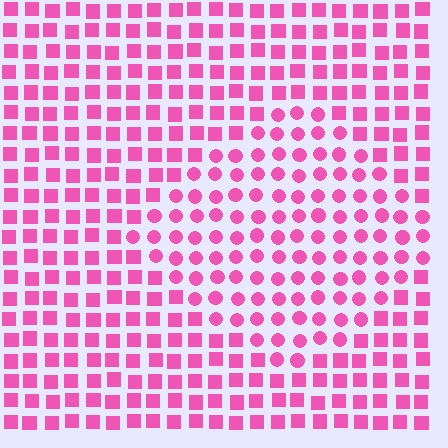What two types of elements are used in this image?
The image uses circles inside the diamond region and squares outside it.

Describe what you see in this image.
The image is filled with small pink elements arranged in a uniform grid. A diamond-shaped region contains circles, while the surrounding area contains squares. The boundary is defined purely by the change in element shape.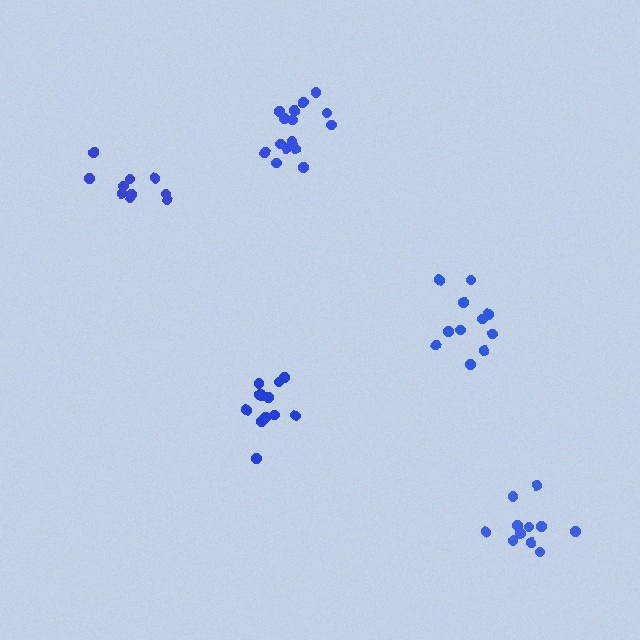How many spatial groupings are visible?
There are 5 spatial groupings.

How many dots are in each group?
Group 1: 10 dots, Group 2: 11 dots, Group 3: 15 dots, Group 4: 12 dots, Group 5: 11 dots (59 total).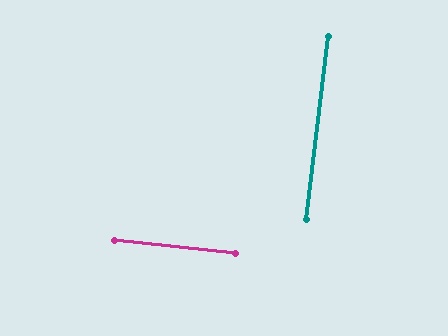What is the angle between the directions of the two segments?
Approximately 89 degrees.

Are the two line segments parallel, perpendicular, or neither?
Perpendicular — they meet at approximately 89°.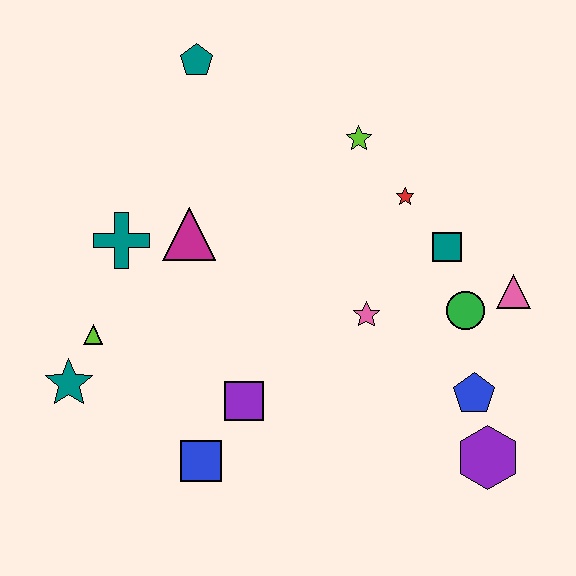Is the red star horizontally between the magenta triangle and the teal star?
No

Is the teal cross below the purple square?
No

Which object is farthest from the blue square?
The teal pentagon is farthest from the blue square.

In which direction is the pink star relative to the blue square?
The pink star is to the right of the blue square.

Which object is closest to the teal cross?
The magenta triangle is closest to the teal cross.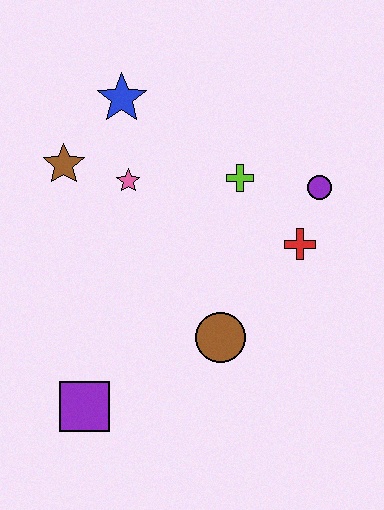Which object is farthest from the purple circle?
The purple square is farthest from the purple circle.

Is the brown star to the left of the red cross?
Yes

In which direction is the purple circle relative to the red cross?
The purple circle is above the red cross.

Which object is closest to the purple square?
The brown circle is closest to the purple square.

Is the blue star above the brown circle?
Yes